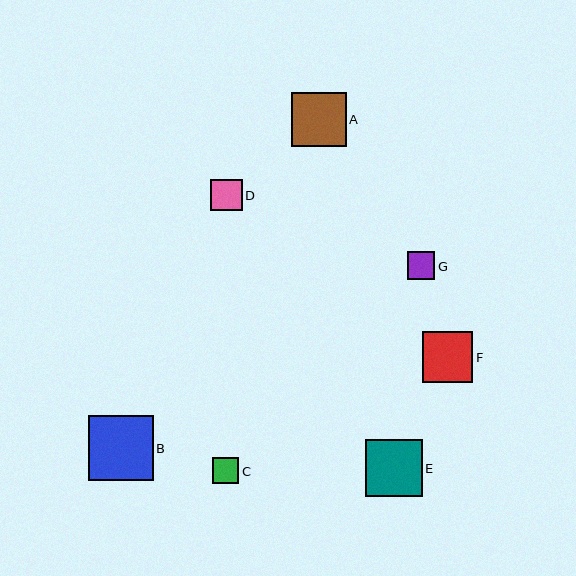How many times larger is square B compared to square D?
Square B is approximately 2.0 times the size of square D.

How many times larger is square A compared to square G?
Square A is approximately 2.0 times the size of square G.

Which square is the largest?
Square B is the largest with a size of approximately 65 pixels.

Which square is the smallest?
Square C is the smallest with a size of approximately 26 pixels.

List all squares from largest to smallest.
From largest to smallest: B, E, A, F, D, G, C.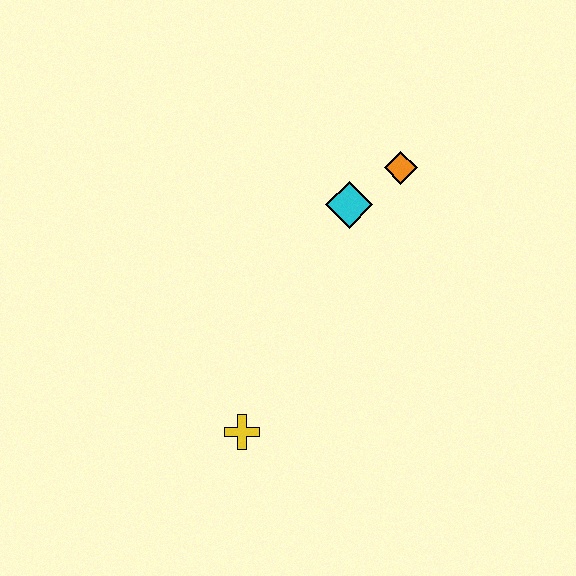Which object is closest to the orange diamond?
The cyan diamond is closest to the orange diamond.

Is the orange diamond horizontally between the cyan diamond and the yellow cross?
No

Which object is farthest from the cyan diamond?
The yellow cross is farthest from the cyan diamond.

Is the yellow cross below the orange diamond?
Yes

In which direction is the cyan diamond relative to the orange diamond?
The cyan diamond is to the left of the orange diamond.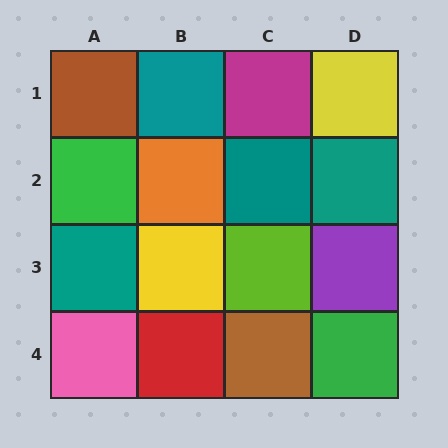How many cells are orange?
1 cell is orange.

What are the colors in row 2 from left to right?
Green, orange, teal, teal.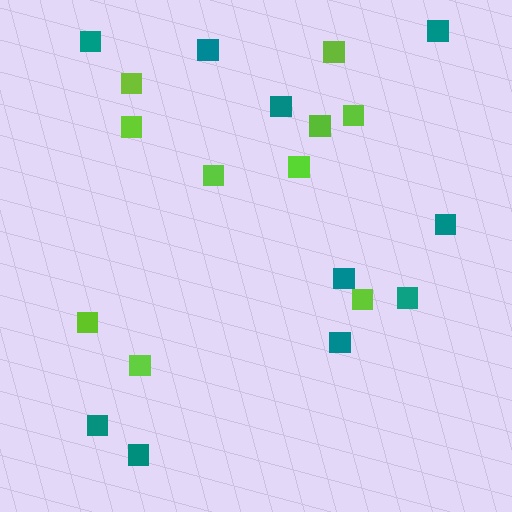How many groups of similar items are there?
There are 2 groups: one group of lime squares (10) and one group of teal squares (10).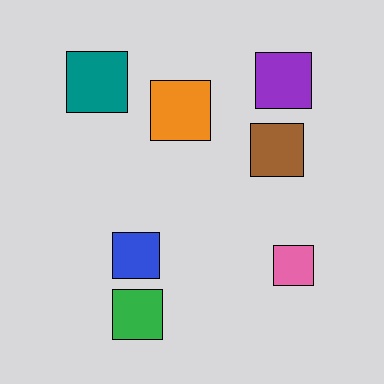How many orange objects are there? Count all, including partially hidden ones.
There is 1 orange object.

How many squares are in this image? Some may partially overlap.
There are 7 squares.